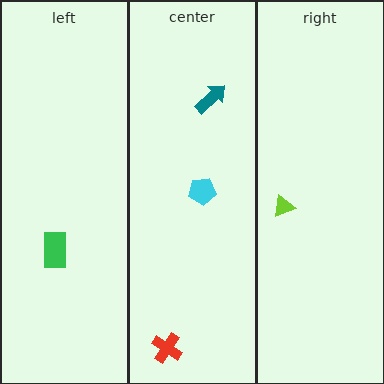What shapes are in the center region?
The teal arrow, the red cross, the cyan pentagon.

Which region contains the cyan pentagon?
The center region.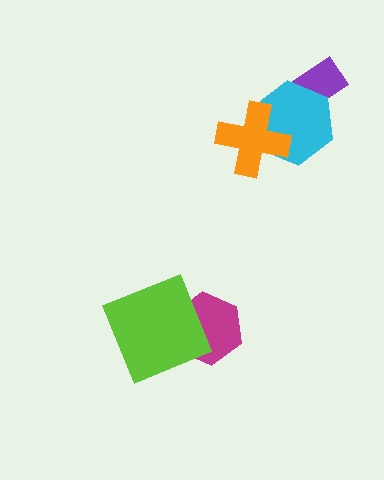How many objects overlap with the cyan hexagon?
2 objects overlap with the cyan hexagon.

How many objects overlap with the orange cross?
1 object overlaps with the orange cross.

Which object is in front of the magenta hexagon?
The lime square is in front of the magenta hexagon.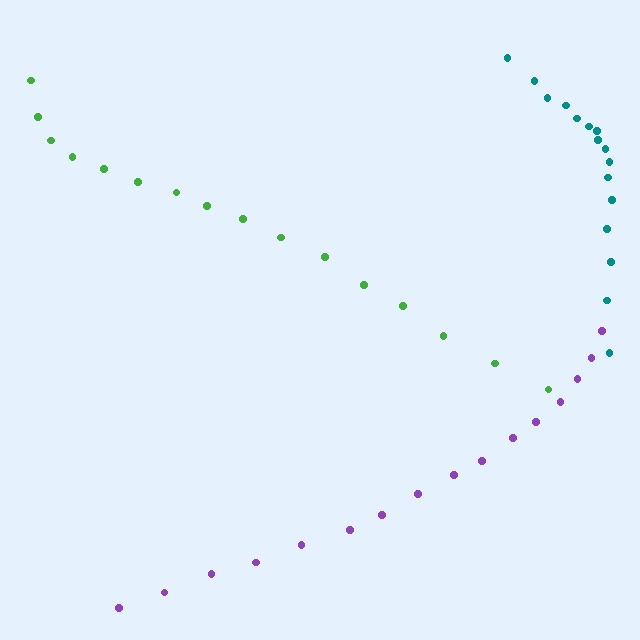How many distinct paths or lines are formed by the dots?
There are 3 distinct paths.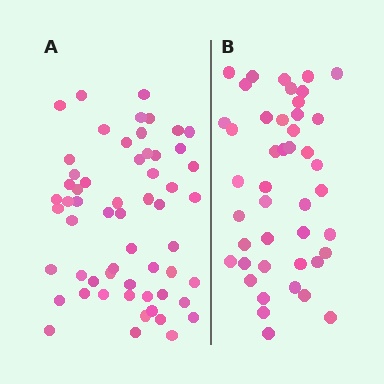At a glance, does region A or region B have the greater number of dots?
Region A (the left region) has more dots.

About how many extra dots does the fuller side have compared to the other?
Region A has approximately 15 more dots than region B.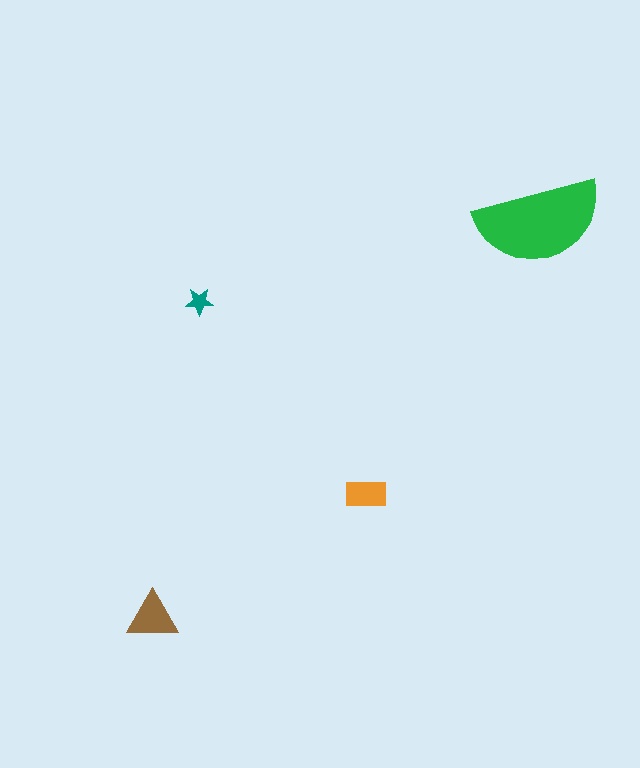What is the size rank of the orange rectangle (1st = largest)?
3rd.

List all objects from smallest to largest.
The teal star, the orange rectangle, the brown triangle, the green semicircle.